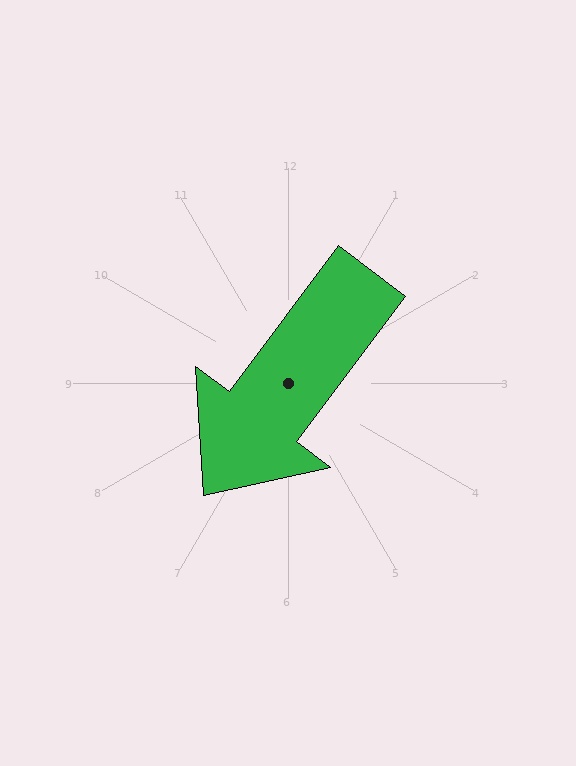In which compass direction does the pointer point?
Southwest.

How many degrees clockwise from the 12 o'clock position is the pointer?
Approximately 217 degrees.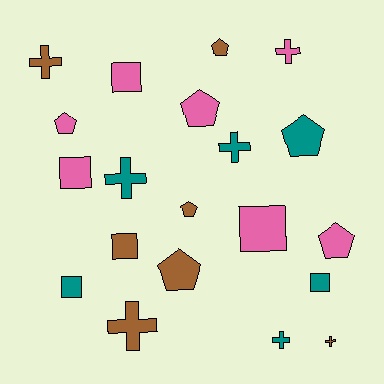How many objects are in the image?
There are 20 objects.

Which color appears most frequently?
Brown, with 7 objects.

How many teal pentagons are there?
There is 1 teal pentagon.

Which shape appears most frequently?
Pentagon, with 7 objects.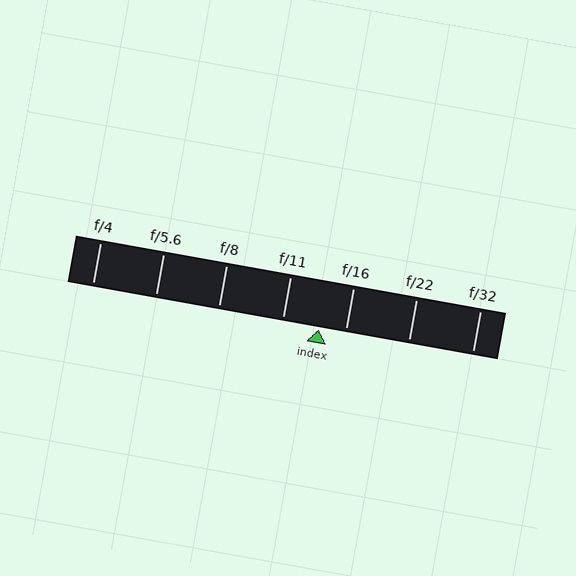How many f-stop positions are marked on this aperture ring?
There are 7 f-stop positions marked.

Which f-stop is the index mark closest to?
The index mark is closest to f/16.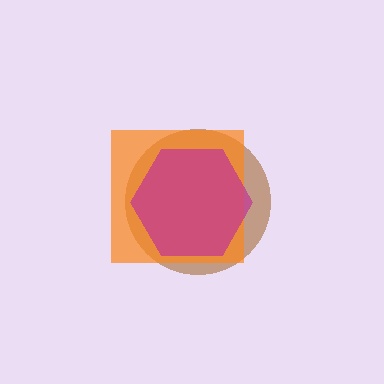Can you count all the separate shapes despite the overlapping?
Yes, there are 3 separate shapes.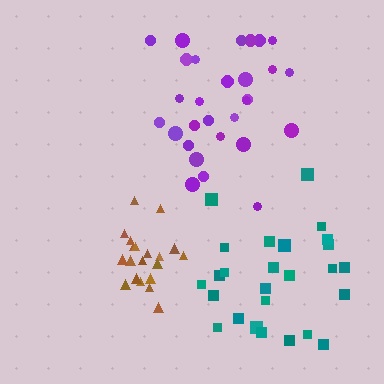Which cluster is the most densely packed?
Brown.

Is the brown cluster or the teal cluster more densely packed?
Brown.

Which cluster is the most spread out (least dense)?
Purple.